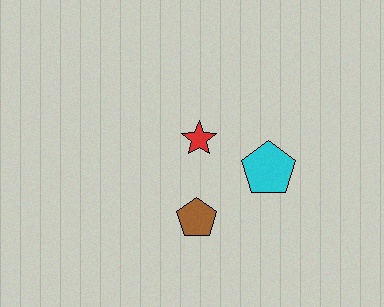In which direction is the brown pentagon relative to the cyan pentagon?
The brown pentagon is to the left of the cyan pentagon.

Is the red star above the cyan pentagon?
Yes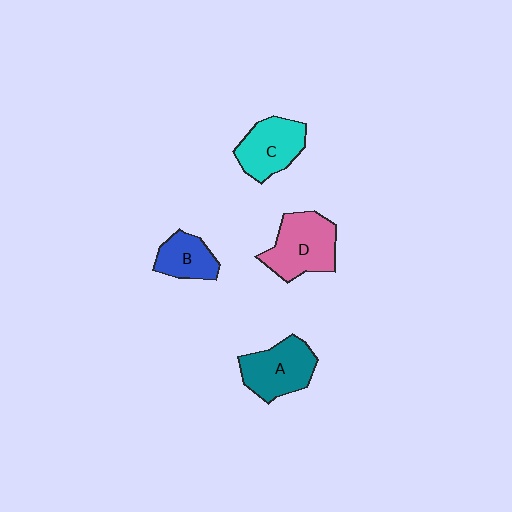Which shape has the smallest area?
Shape B (blue).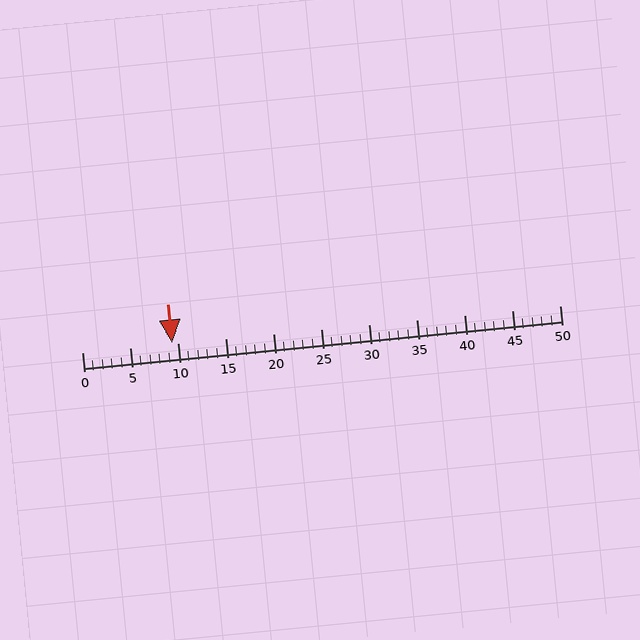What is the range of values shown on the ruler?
The ruler shows values from 0 to 50.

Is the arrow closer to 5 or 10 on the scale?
The arrow is closer to 10.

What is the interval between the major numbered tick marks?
The major tick marks are spaced 5 units apart.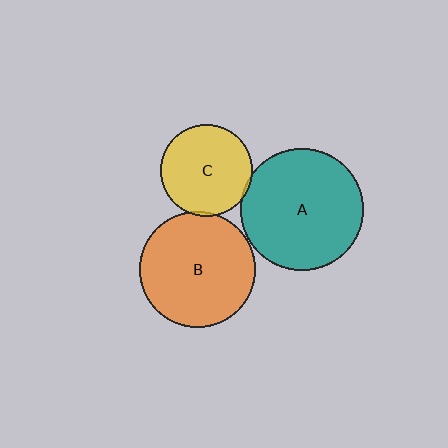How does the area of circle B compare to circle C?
Approximately 1.6 times.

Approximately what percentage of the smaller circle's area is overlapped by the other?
Approximately 5%.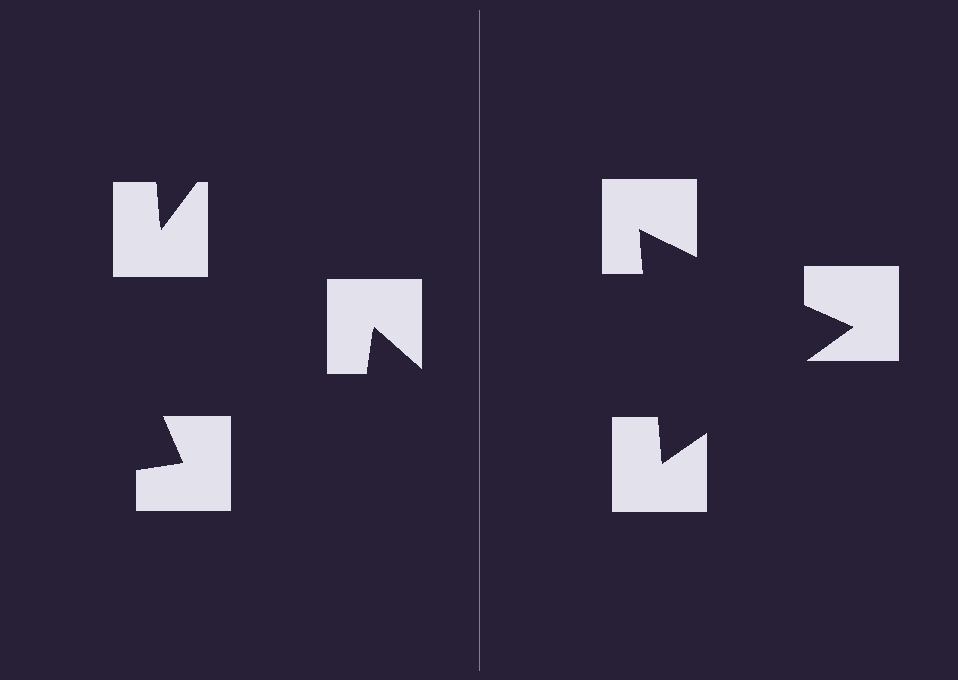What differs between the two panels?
The notched squares are positioned identically on both sides; only the wedge orientations differ. On the right they align to a triangle; on the left they are misaligned.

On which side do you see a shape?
An illusory triangle appears on the right side. On the left side the wedge cuts are rotated, so no coherent shape forms.